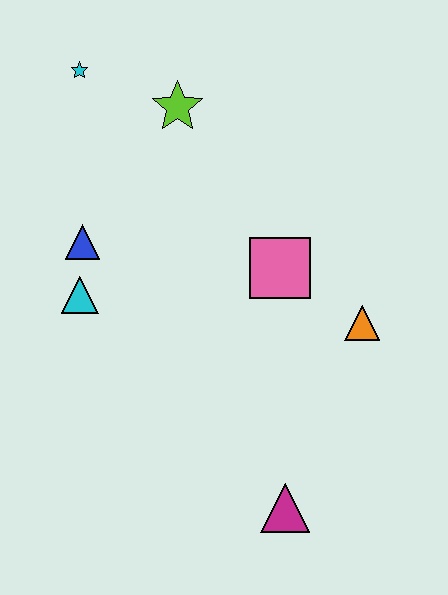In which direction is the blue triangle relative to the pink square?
The blue triangle is to the left of the pink square.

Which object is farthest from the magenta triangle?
The cyan star is farthest from the magenta triangle.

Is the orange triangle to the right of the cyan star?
Yes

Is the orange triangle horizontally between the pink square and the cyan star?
No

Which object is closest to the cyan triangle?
The blue triangle is closest to the cyan triangle.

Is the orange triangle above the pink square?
No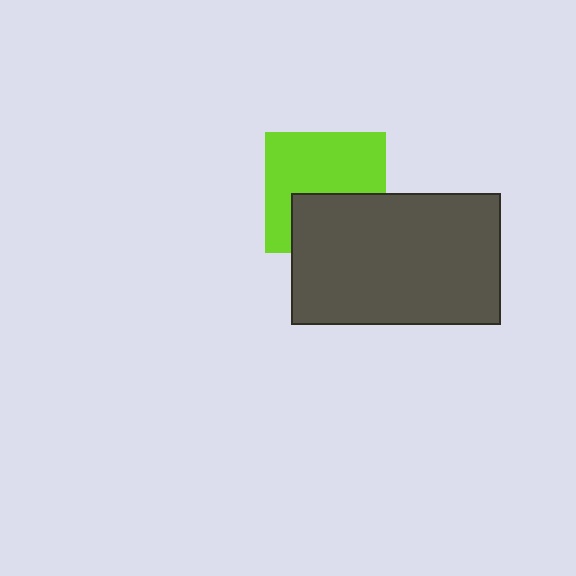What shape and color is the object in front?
The object in front is a dark gray rectangle.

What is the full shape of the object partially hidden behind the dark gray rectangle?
The partially hidden object is a lime square.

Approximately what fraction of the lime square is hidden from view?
Roughly 39% of the lime square is hidden behind the dark gray rectangle.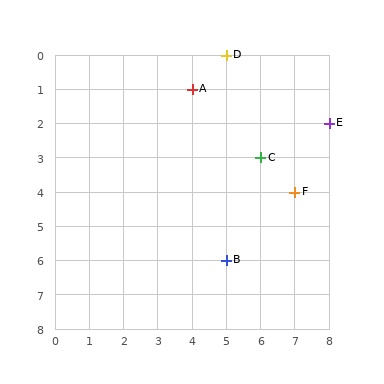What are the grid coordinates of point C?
Point C is at grid coordinates (6, 3).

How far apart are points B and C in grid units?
Points B and C are 1 column and 3 rows apart (about 3.2 grid units diagonally).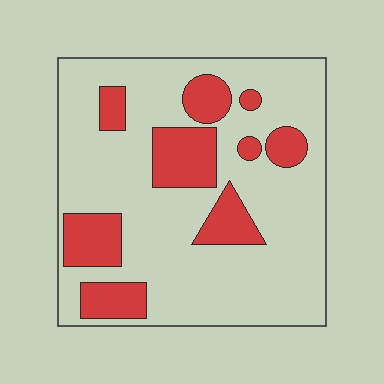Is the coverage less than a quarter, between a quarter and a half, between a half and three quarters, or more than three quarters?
Less than a quarter.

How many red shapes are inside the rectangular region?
9.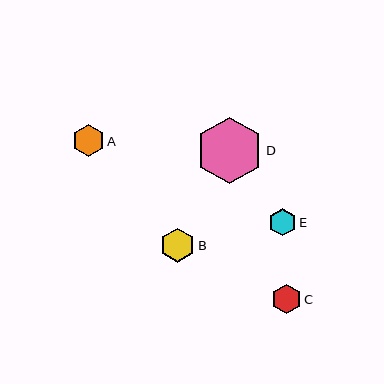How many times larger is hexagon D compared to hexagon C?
Hexagon D is approximately 2.2 times the size of hexagon C.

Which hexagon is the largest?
Hexagon D is the largest with a size of approximately 66 pixels.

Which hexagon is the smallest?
Hexagon E is the smallest with a size of approximately 27 pixels.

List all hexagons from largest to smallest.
From largest to smallest: D, B, A, C, E.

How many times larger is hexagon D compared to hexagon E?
Hexagon D is approximately 2.4 times the size of hexagon E.